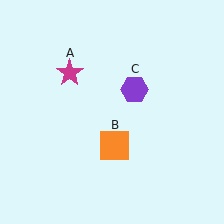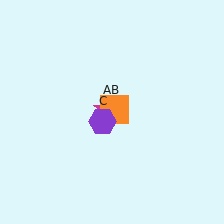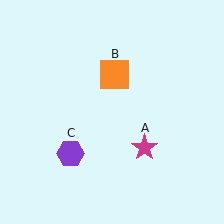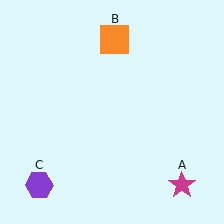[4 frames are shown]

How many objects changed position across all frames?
3 objects changed position: magenta star (object A), orange square (object B), purple hexagon (object C).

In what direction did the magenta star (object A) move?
The magenta star (object A) moved down and to the right.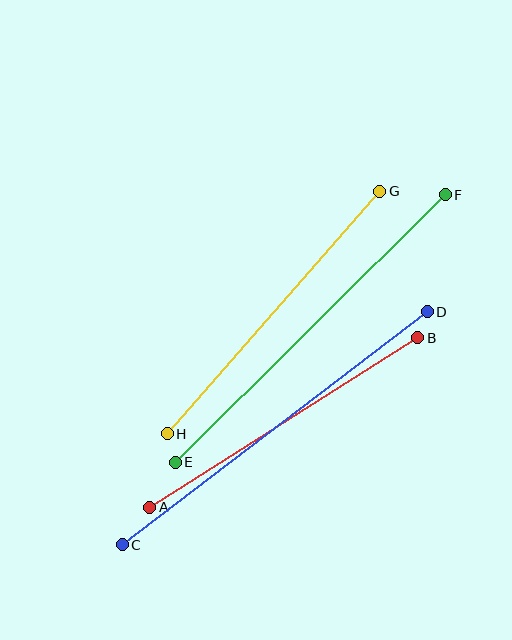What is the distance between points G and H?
The distance is approximately 322 pixels.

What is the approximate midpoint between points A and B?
The midpoint is at approximately (284, 422) pixels.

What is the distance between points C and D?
The distance is approximately 384 pixels.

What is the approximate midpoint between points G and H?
The midpoint is at approximately (274, 313) pixels.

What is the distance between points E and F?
The distance is approximately 380 pixels.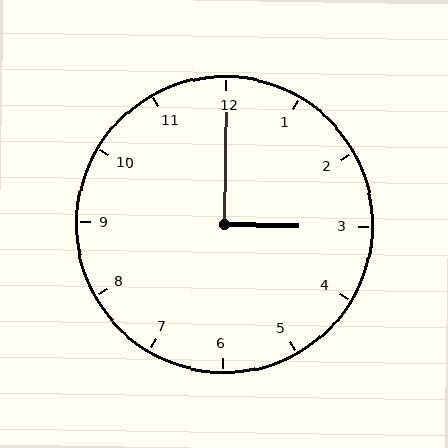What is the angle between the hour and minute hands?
Approximately 90 degrees.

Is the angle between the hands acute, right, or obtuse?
It is right.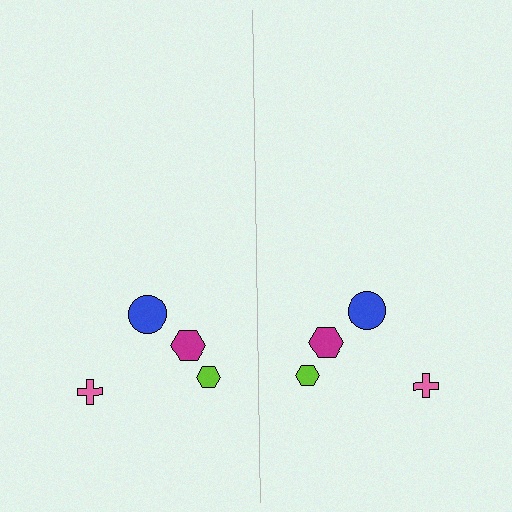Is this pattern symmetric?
Yes, this pattern has bilateral (reflection) symmetry.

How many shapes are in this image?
There are 8 shapes in this image.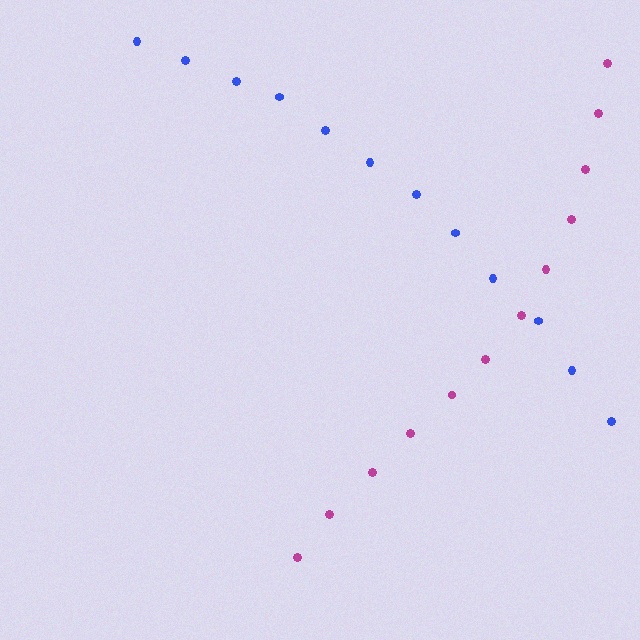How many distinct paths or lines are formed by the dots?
There are 2 distinct paths.